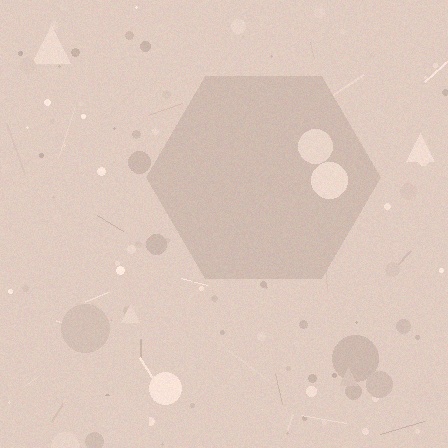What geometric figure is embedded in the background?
A hexagon is embedded in the background.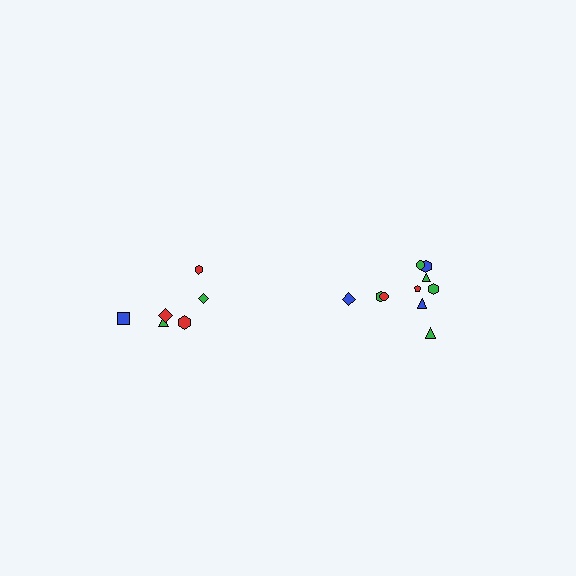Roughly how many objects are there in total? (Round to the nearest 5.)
Roughly 15 objects in total.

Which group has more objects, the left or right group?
The right group.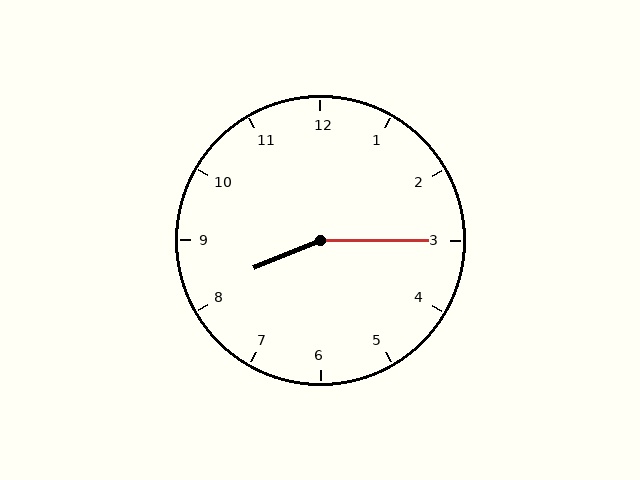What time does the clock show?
8:15.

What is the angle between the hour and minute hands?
Approximately 158 degrees.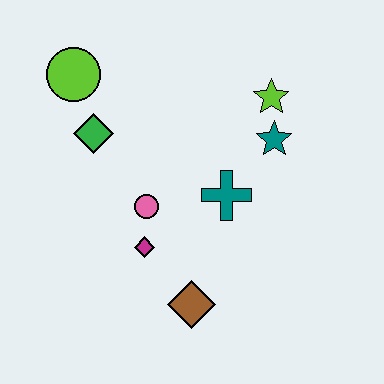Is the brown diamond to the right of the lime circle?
Yes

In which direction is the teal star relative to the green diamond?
The teal star is to the right of the green diamond.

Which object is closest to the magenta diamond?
The pink circle is closest to the magenta diamond.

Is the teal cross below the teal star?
Yes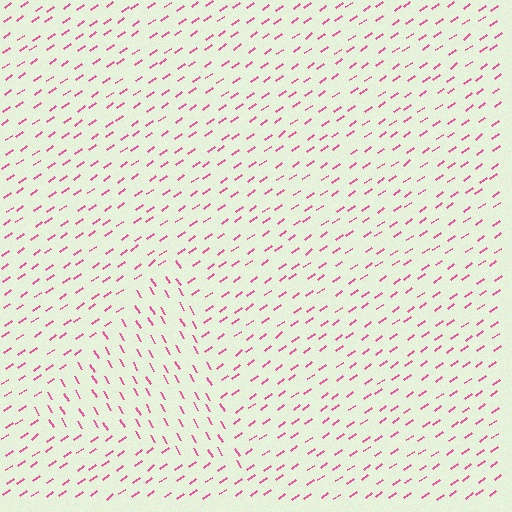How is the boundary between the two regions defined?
The boundary is defined purely by a change in line orientation (approximately 85 degrees difference). All lines are the same color and thickness.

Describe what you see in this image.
The image is filled with small pink line segments. A triangle region in the image has lines oriented differently from the surrounding lines, creating a visible texture boundary.